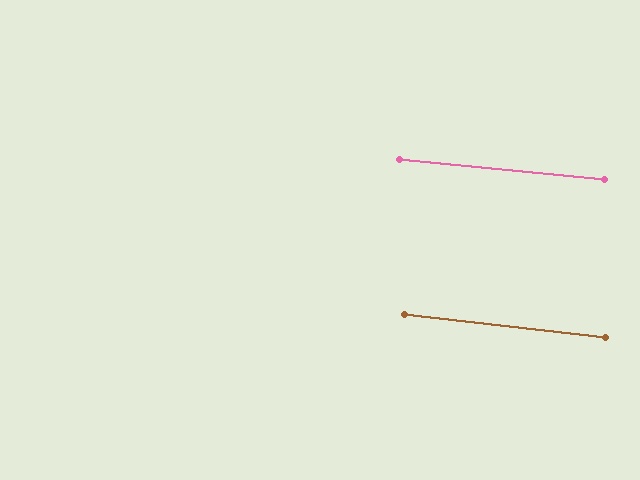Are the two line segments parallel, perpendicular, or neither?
Parallel — their directions differ by only 0.9°.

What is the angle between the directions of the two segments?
Approximately 1 degree.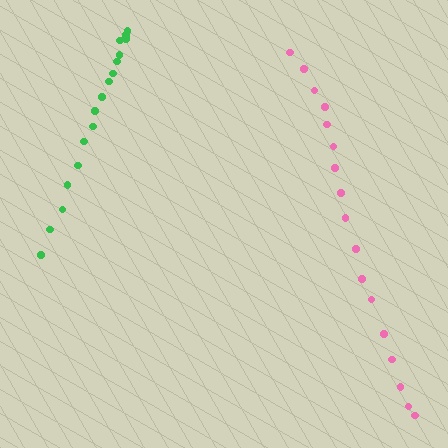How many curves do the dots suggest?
There are 2 distinct paths.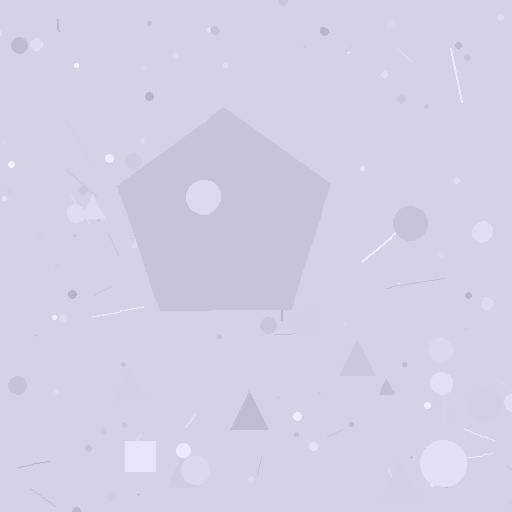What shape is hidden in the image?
A pentagon is hidden in the image.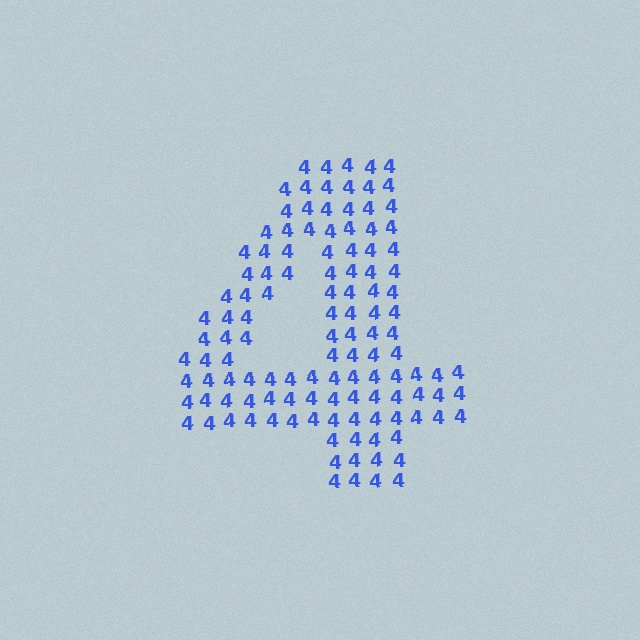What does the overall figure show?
The overall figure shows the digit 4.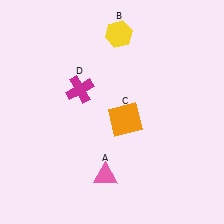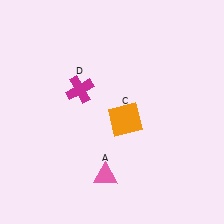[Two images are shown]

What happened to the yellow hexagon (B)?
The yellow hexagon (B) was removed in Image 2. It was in the top-right area of Image 1.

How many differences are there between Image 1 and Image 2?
There is 1 difference between the two images.